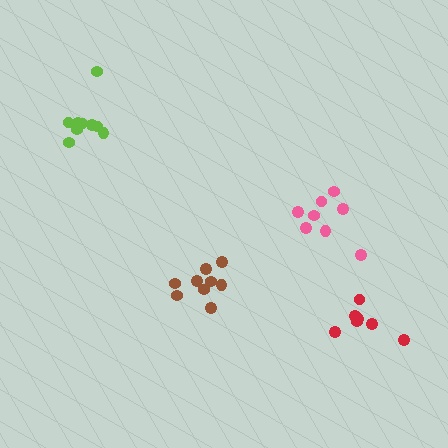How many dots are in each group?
Group 1: 9 dots, Group 2: 8 dots, Group 3: 9 dots, Group 4: 7 dots (33 total).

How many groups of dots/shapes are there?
There are 4 groups.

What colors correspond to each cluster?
The clusters are colored: lime, pink, brown, red.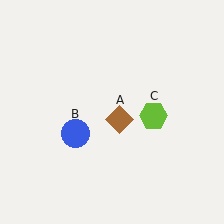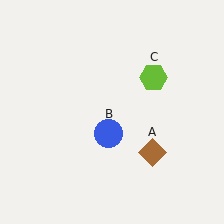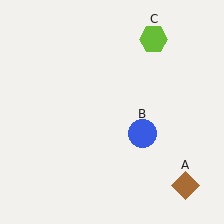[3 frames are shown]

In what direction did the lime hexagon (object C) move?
The lime hexagon (object C) moved up.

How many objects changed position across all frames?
3 objects changed position: brown diamond (object A), blue circle (object B), lime hexagon (object C).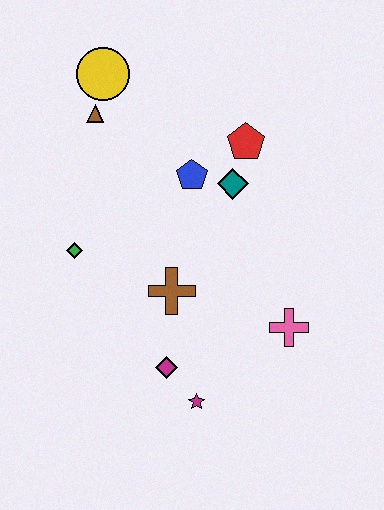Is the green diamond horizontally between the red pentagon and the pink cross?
No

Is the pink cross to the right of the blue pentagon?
Yes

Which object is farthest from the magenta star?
The yellow circle is farthest from the magenta star.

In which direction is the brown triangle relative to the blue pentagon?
The brown triangle is to the left of the blue pentagon.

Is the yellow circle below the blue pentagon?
No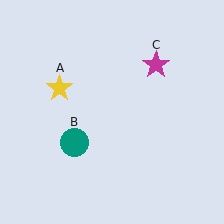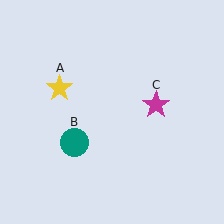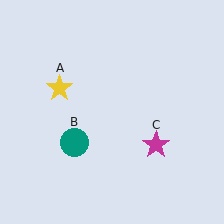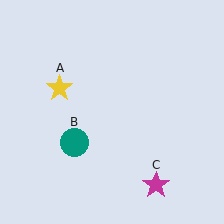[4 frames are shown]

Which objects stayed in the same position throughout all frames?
Yellow star (object A) and teal circle (object B) remained stationary.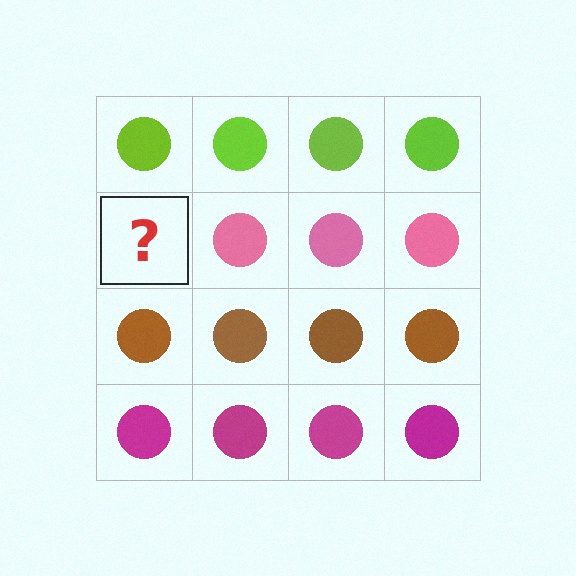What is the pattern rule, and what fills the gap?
The rule is that each row has a consistent color. The gap should be filled with a pink circle.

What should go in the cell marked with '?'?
The missing cell should contain a pink circle.